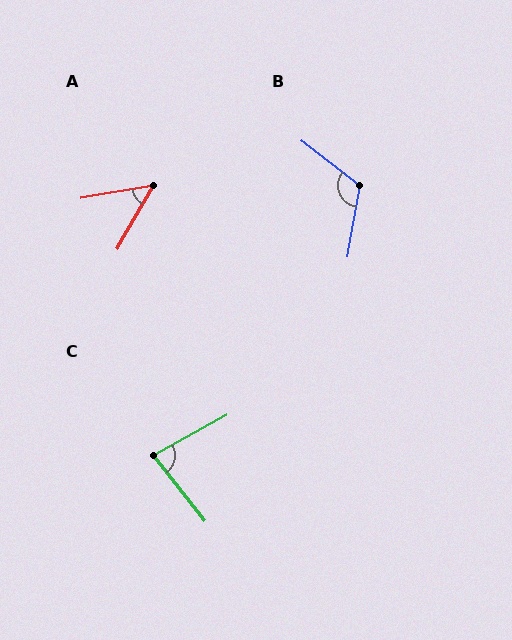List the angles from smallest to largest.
A (50°), C (81°), B (118°).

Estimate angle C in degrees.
Approximately 81 degrees.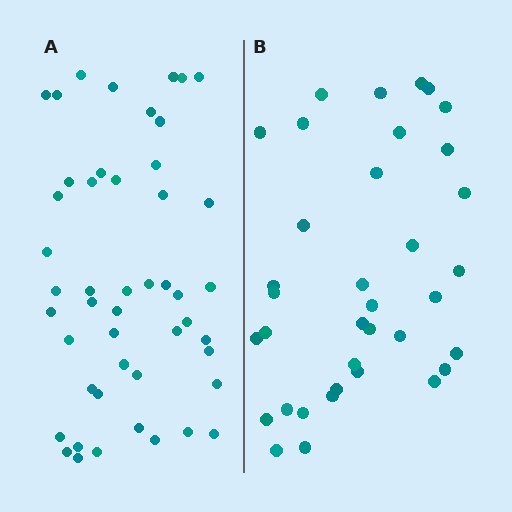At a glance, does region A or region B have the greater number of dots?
Region A (the left region) has more dots.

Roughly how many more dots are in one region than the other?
Region A has roughly 12 or so more dots than region B.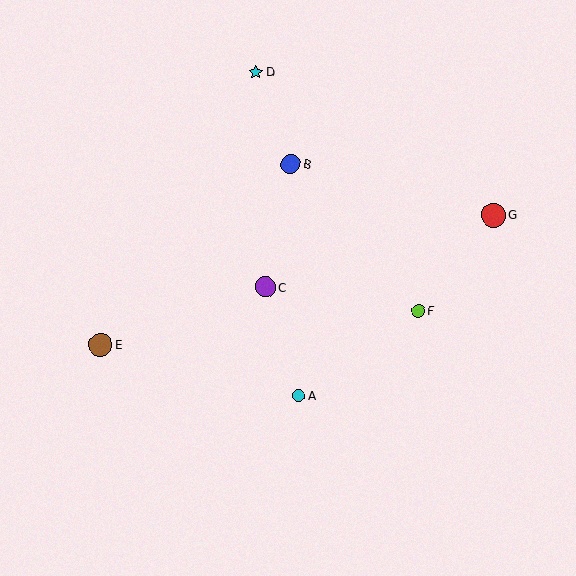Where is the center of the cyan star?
The center of the cyan star is at (256, 72).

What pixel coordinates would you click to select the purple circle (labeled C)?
Click at (265, 287) to select the purple circle C.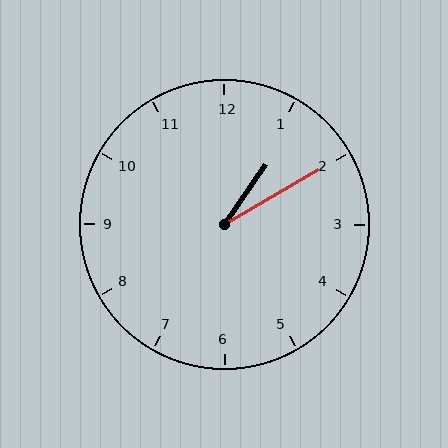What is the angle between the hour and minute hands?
Approximately 25 degrees.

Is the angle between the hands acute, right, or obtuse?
It is acute.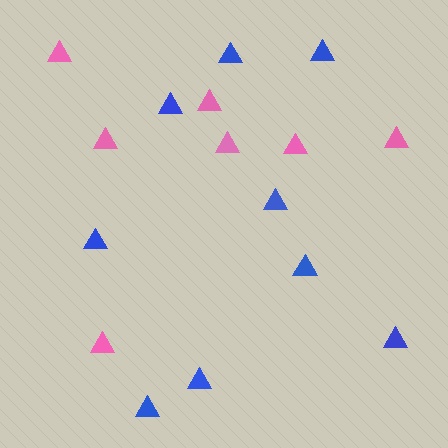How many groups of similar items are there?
There are 2 groups: one group of pink triangles (7) and one group of blue triangles (9).